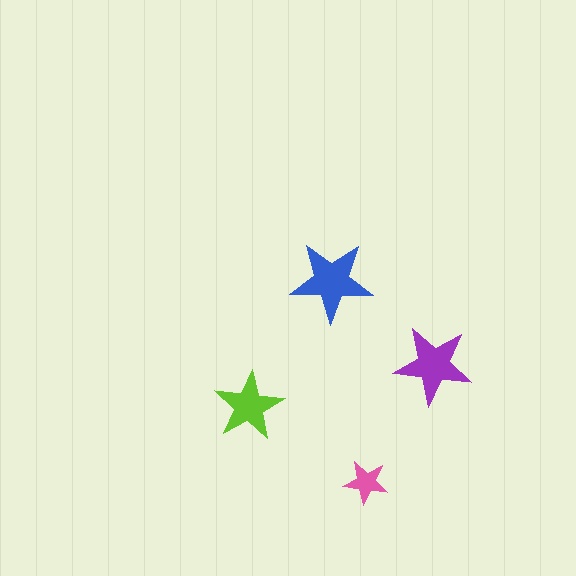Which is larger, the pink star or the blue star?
The blue one.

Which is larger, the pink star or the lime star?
The lime one.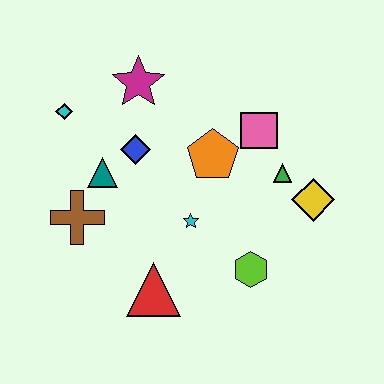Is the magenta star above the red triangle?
Yes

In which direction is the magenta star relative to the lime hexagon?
The magenta star is above the lime hexagon.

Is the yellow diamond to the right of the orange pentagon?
Yes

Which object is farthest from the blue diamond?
The yellow diamond is farthest from the blue diamond.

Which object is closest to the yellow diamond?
The green triangle is closest to the yellow diamond.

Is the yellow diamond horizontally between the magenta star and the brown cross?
No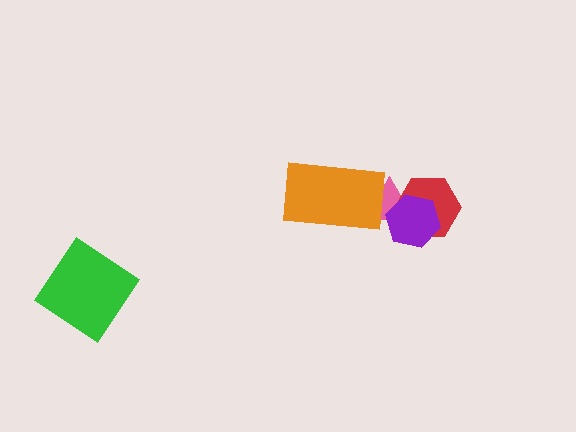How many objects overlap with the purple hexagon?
2 objects overlap with the purple hexagon.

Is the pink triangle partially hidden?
Yes, it is partially covered by another shape.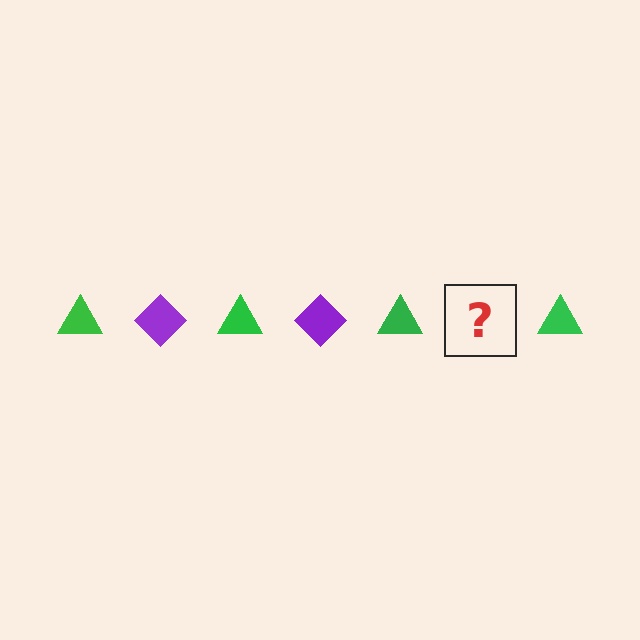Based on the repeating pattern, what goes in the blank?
The blank should be a purple diamond.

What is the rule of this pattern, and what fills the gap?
The rule is that the pattern alternates between green triangle and purple diamond. The gap should be filled with a purple diamond.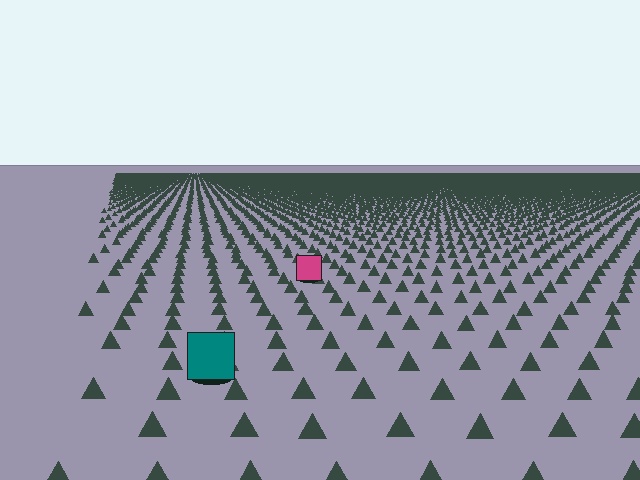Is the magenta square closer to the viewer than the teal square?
No. The teal square is closer — you can tell from the texture gradient: the ground texture is coarser near it.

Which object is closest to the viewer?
The teal square is closest. The texture marks near it are larger and more spread out.